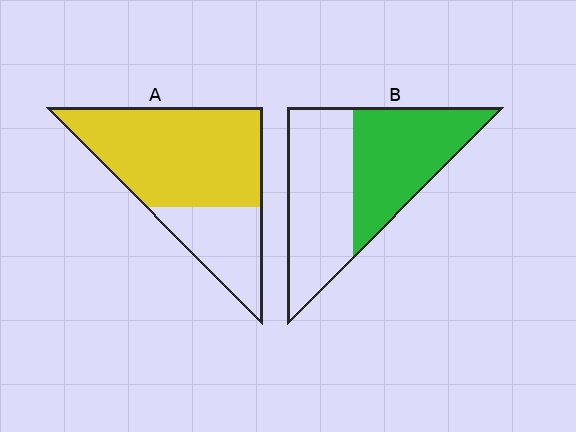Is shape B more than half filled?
Roughly half.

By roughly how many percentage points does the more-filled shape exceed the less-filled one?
By roughly 20 percentage points (A over B).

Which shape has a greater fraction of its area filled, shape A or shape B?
Shape A.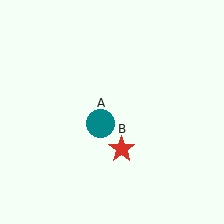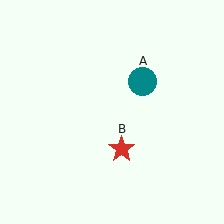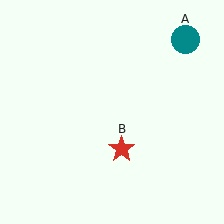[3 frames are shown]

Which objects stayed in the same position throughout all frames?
Red star (object B) remained stationary.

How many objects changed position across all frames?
1 object changed position: teal circle (object A).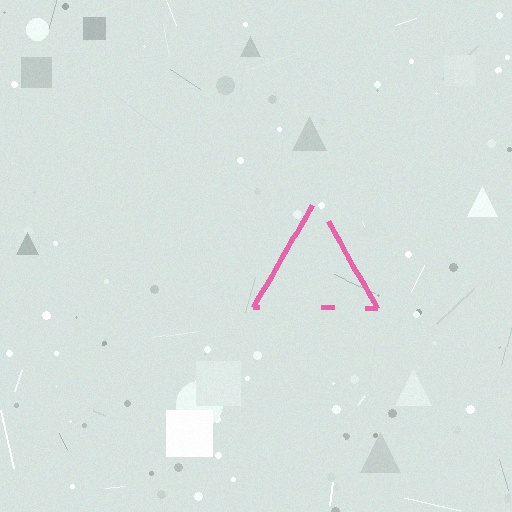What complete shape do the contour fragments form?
The contour fragments form a triangle.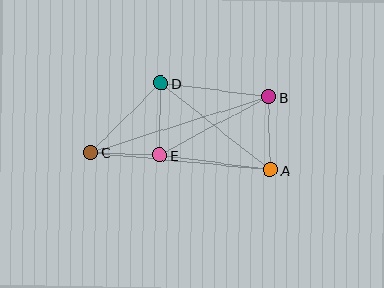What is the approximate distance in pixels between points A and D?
The distance between A and D is approximately 140 pixels.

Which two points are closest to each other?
Points C and E are closest to each other.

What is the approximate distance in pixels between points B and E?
The distance between B and E is approximately 124 pixels.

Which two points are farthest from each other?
Points B and C are farthest from each other.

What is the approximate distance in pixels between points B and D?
The distance between B and D is approximately 108 pixels.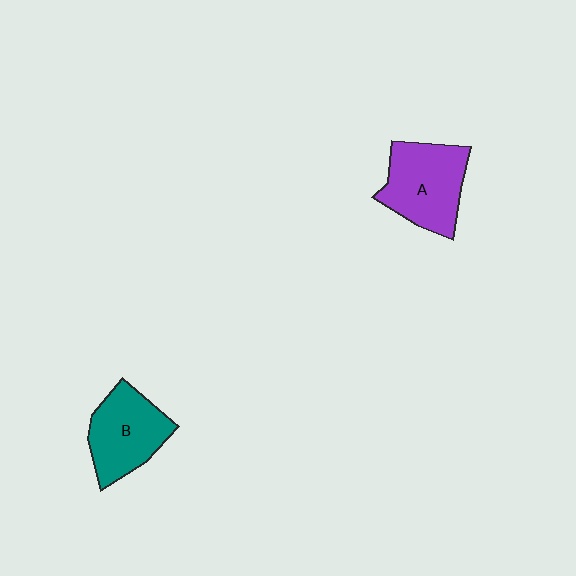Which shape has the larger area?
Shape A (purple).